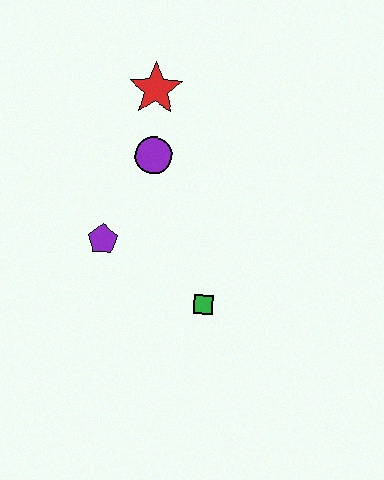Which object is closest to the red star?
The purple circle is closest to the red star.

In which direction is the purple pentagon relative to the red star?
The purple pentagon is below the red star.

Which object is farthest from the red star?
The green square is farthest from the red star.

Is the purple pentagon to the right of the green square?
No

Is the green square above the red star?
No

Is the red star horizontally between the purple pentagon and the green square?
Yes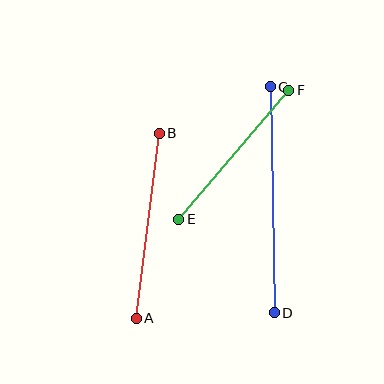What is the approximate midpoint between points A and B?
The midpoint is at approximately (148, 226) pixels.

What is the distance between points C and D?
The distance is approximately 226 pixels.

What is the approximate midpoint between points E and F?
The midpoint is at approximately (234, 155) pixels.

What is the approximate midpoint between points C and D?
The midpoint is at approximately (272, 200) pixels.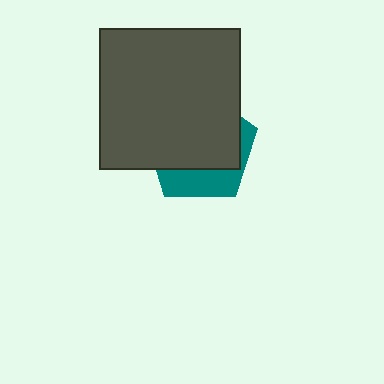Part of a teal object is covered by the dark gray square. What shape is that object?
It is a pentagon.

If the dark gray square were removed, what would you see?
You would see the complete teal pentagon.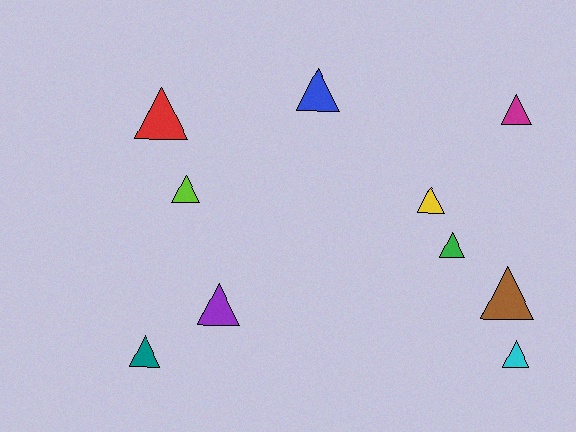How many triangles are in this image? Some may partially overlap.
There are 10 triangles.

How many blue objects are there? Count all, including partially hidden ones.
There is 1 blue object.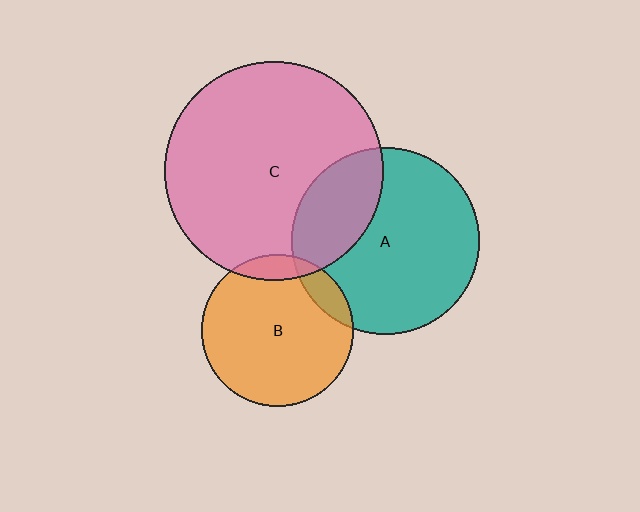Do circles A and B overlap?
Yes.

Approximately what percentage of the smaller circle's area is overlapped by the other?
Approximately 10%.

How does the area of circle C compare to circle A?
Approximately 1.4 times.